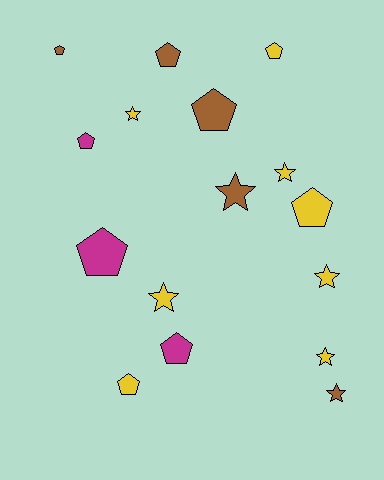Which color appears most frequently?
Yellow, with 8 objects.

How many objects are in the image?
There are 16 objects.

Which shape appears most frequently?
Pentagon, with 9 objects.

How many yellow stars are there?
There are 5 yellow stars.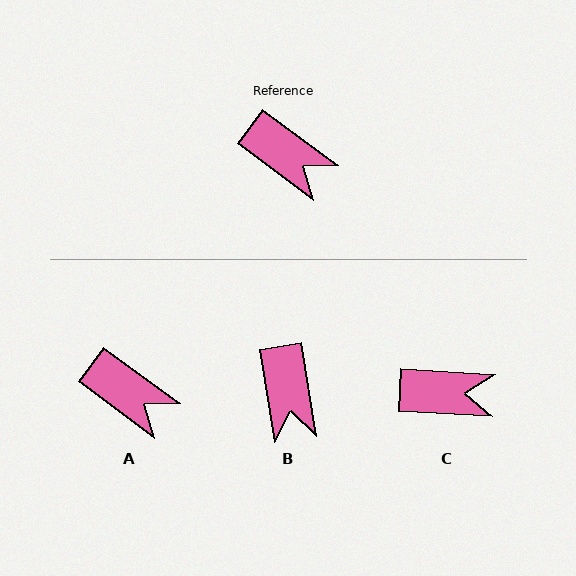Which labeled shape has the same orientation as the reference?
A.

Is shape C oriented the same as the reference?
No, it is off by about 33 degrees.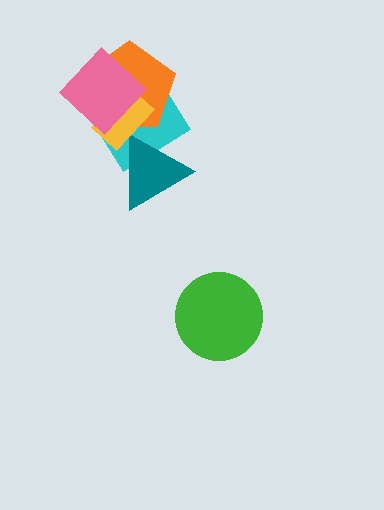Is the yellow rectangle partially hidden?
Yes, it is partially covered by another shape.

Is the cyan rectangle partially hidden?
Yes, it is partially covered by another shape.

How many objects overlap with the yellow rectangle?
4 objects overlap with the yellow rectangle.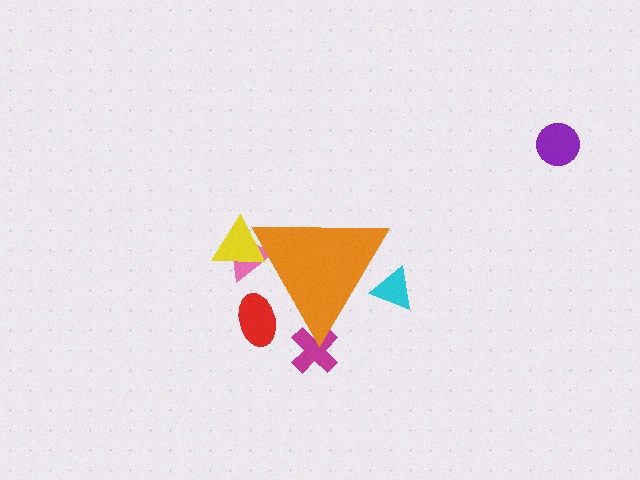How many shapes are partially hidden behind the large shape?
5 shapes are partially hidden.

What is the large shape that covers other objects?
An orange triangle.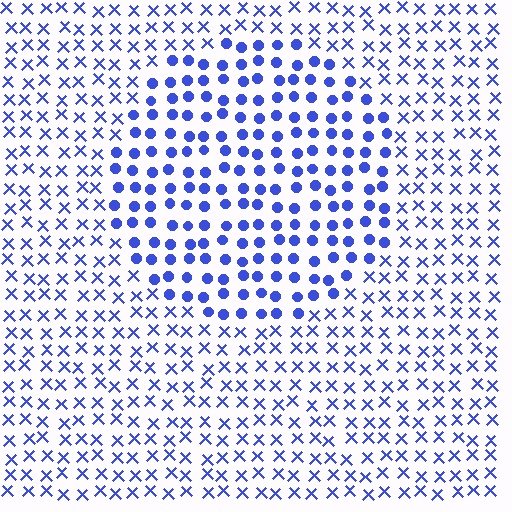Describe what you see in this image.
The image is filled with small blue elements arranged in a uniform grid. A circle-shaped region contains circles, while the surrounding area contains X marks. The boundary is defined purely by the change in element shape.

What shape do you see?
I see a circle.